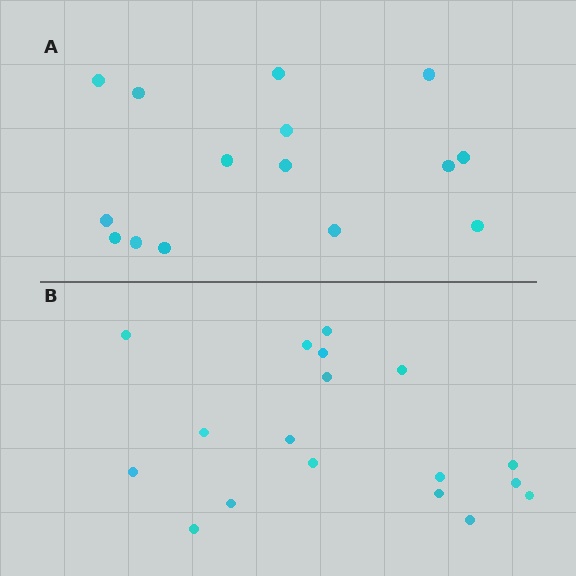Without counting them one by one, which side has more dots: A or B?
Region B (the bottom region) has more dots.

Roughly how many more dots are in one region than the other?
Region B has just a few more — roughly 2 or 3 more dots than region A.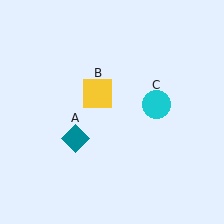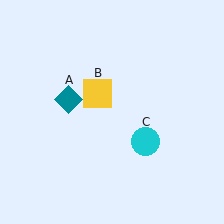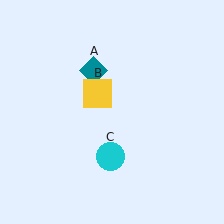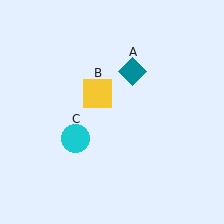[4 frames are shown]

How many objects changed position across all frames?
2 objects changed position: teal diamond (object A), cyan circle (object C).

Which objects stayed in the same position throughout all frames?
Yellow square (object B) remained stationary.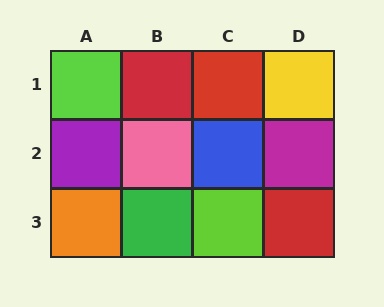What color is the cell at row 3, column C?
Lime.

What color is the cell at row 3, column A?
Orange.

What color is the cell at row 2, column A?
Purple.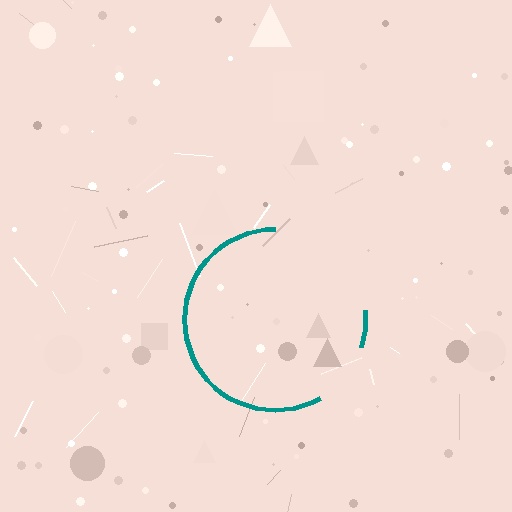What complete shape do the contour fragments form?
The contour fragments form a circle.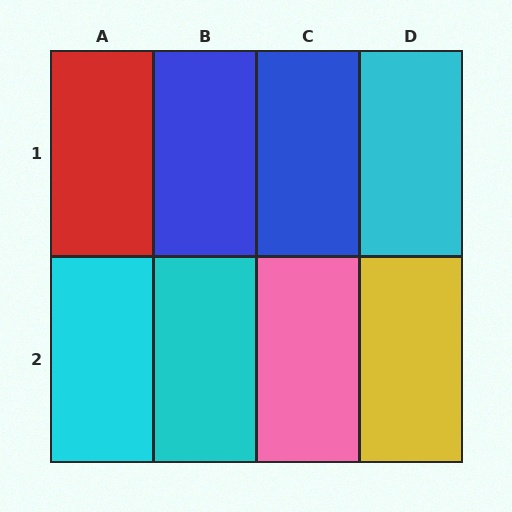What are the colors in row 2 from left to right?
Cyan, cyan, pink, yellow.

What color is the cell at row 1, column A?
Red.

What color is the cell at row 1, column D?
Cyan.